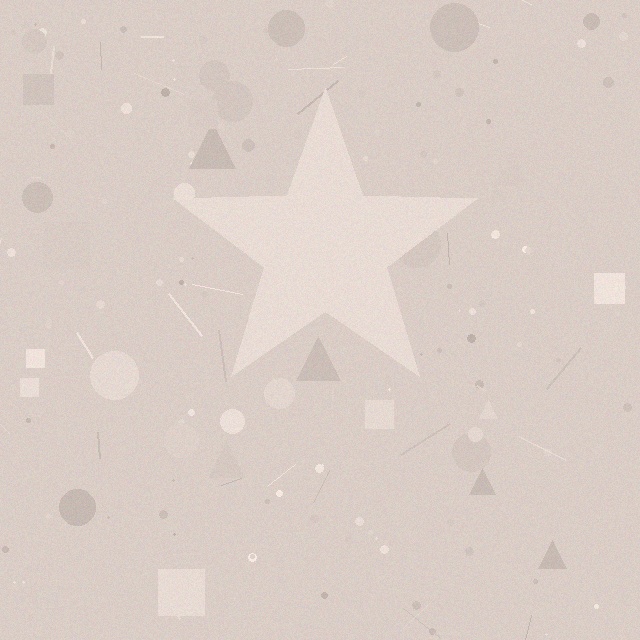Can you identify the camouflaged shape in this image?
The camouflaged shape is a star.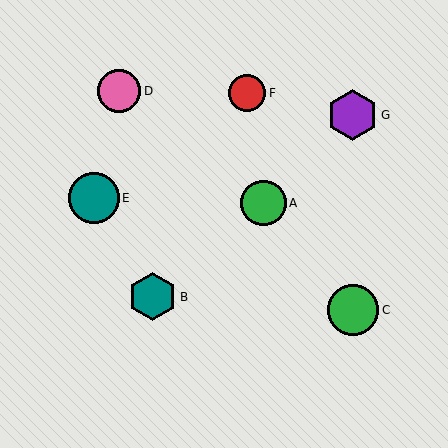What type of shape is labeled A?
Shape A is a green circle.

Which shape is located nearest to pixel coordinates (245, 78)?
The red circle (labeled F) at (247, 93) is nearest to that location.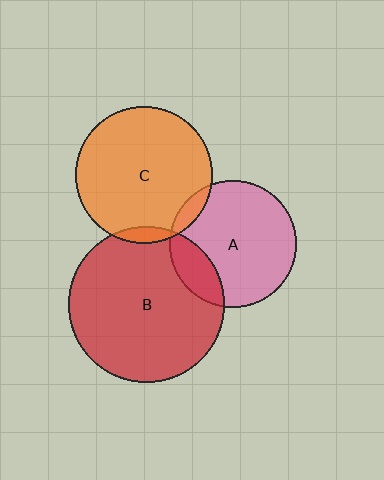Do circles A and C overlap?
Yes.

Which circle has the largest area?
Circle B (red).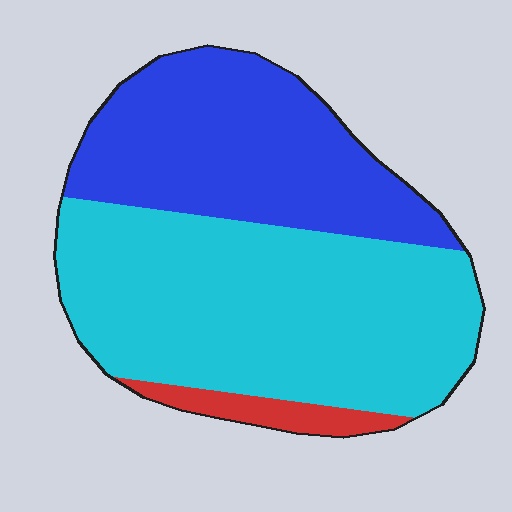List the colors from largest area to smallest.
From largest to smallest: cyan, blue, red.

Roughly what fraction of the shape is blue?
Blue takes up about three eighths (3/8) of the shape.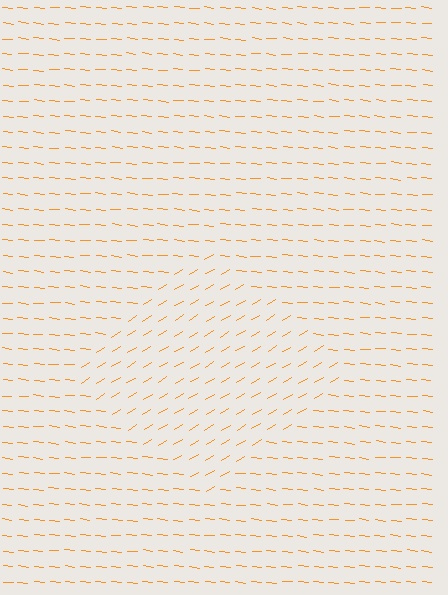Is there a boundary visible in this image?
Yes, there is a texture boundary formed by a change in line orientation.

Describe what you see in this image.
The image is filled with small orange line segments. A diamond region in the image has lines oriented differently from the surrounding lines, creating a visible texture boundary.